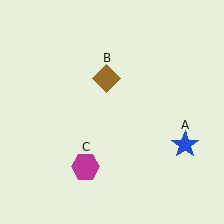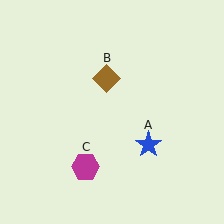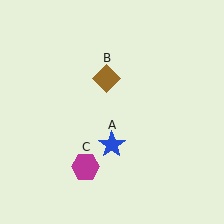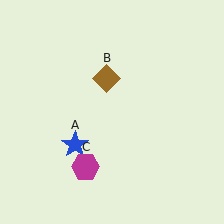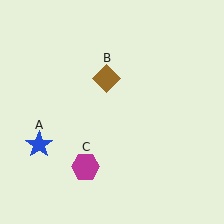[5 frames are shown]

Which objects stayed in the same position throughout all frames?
Brown diamond (object B) and magenta hexagon (object C) remained stationary.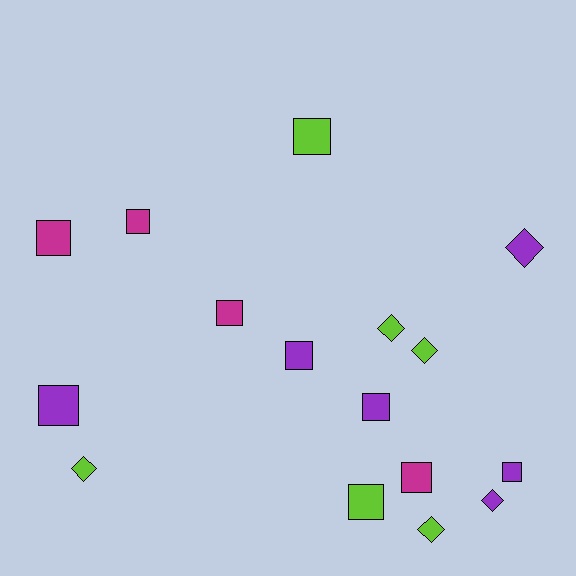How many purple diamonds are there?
There are 2 purple diamonds.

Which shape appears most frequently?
Square, with 10 objects.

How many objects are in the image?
There are 16 objects.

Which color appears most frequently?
Lime, with 6 objects.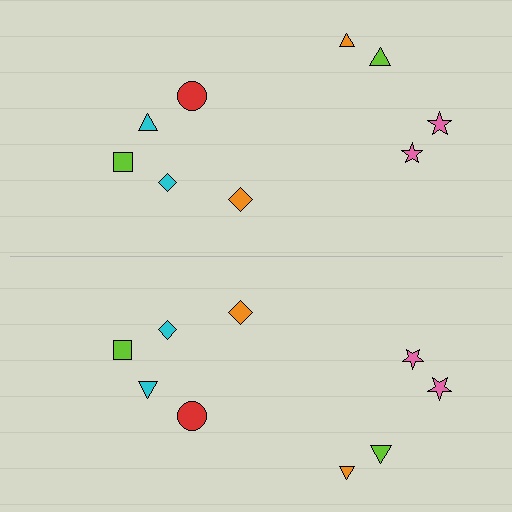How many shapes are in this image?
There are 18 shapes in this image.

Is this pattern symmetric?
Yes, this pattern has bilateral (reflection) symmetry.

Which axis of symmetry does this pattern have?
The pattern has a horizontal axis of symmetry running through the center of the image.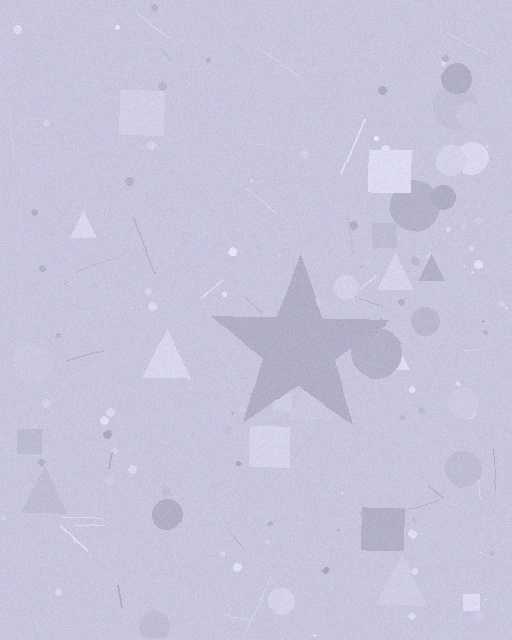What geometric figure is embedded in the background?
A star is embedded in the background.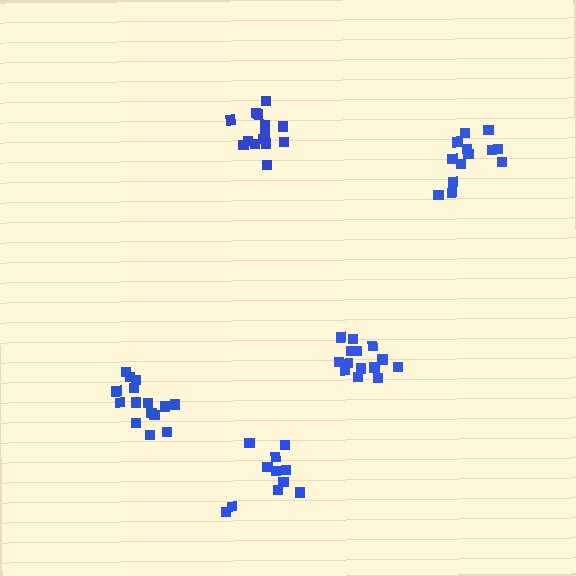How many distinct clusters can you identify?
There are 5 distinct clusters.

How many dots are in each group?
Group 1: 14 dots, Group 2: 14 dots, Group 3: 16 dots, Group 4: 13 dots, Group 5: 12 dots (69 total).